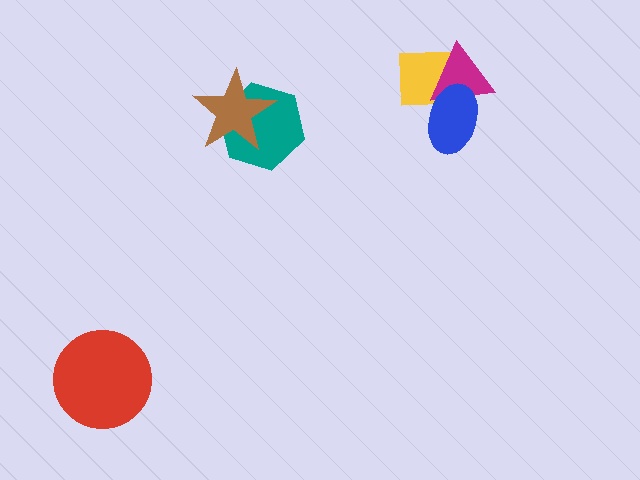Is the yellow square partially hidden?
Yes, it is partially covered by another shape.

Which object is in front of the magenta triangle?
The blue ellipse is in front of the magenta triangle.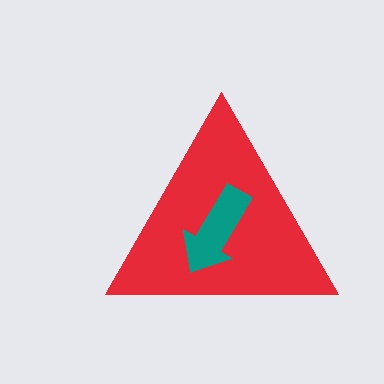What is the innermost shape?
The teal arrow.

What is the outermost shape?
The red triangle.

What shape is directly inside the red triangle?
The teal arrow.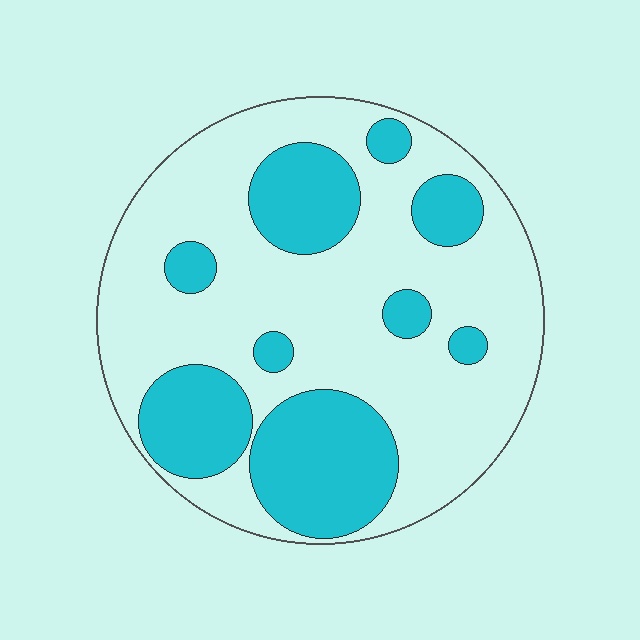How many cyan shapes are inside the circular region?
9.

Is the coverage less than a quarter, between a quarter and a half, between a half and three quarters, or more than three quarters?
Between a quarter and a half.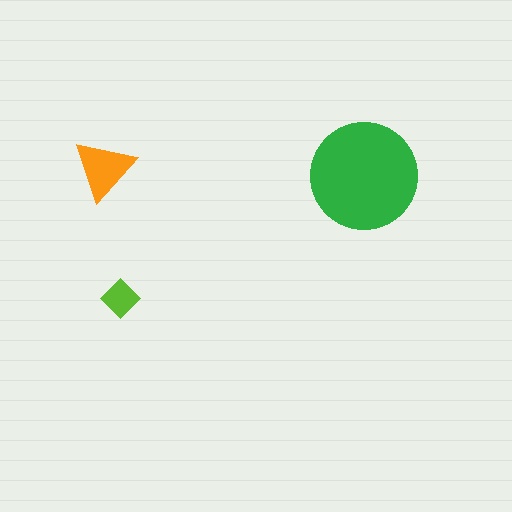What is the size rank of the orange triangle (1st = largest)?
2nd.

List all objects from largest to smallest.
The green circle, the orange triangle, the lime diamond.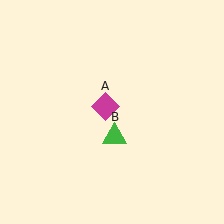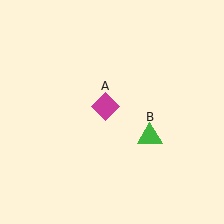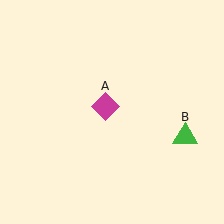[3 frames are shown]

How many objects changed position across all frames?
1 object changed position: green triangle (object B).